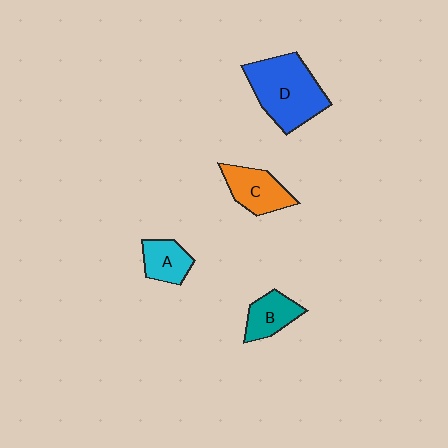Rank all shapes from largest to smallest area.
From largest to smallest: D (blue), C (orange), B (teal), A (cyan).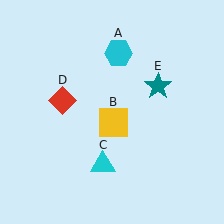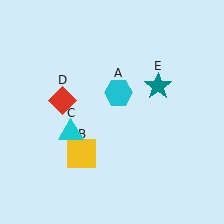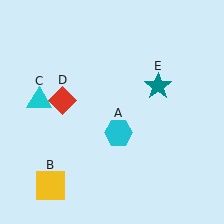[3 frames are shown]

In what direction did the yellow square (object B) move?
The yellow square (object B) moved down and to the left.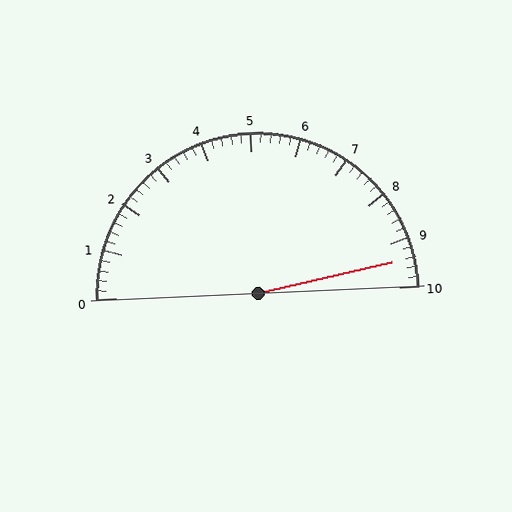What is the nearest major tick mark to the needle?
The nearest major tick mark is 9.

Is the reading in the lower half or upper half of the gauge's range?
The reading is in the upper half of the range (0 to 10).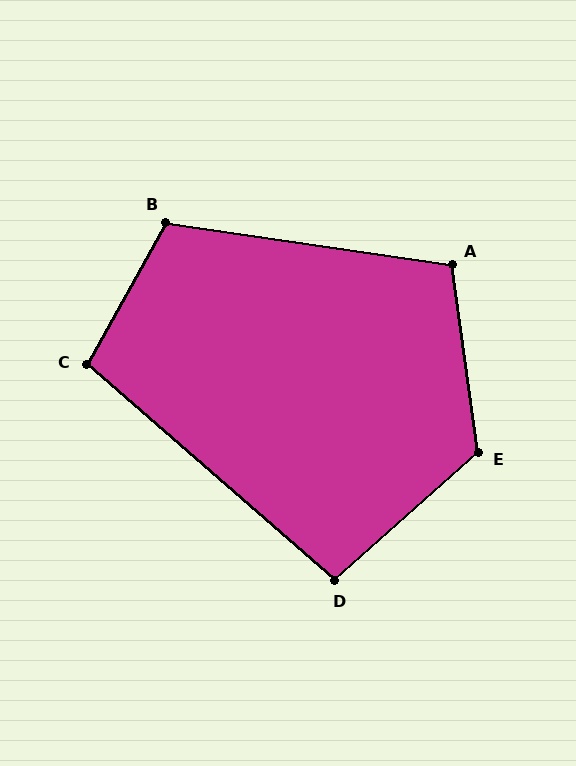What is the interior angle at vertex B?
Approximately 110 degrees (obtuse).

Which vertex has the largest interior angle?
E, at approximately 124 degrees.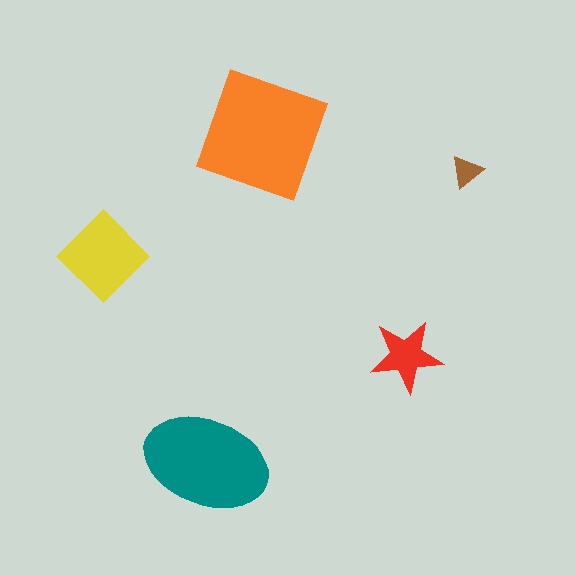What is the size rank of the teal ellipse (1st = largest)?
2nd.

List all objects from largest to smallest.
The orange square, the teal ellipse, the yellow diamond, the red star, the brown triangle.